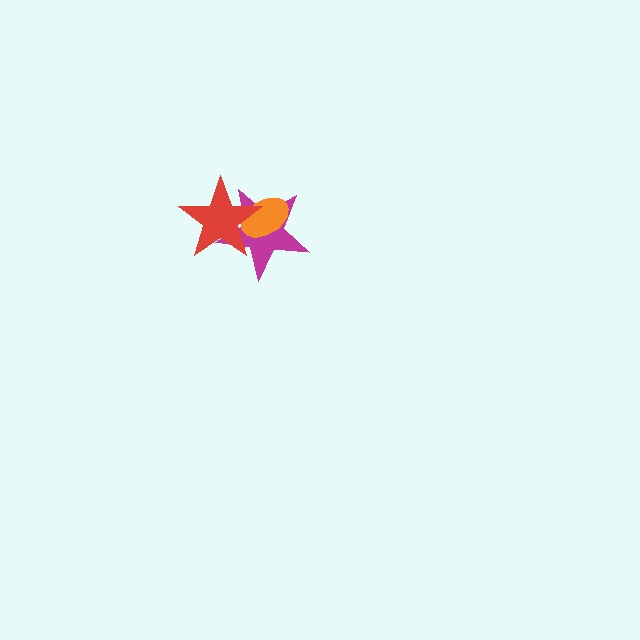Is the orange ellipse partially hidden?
Yes, it is partially covered by another shape.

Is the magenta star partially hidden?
Yes, it is partially covered by another shape.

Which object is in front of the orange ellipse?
The red star is in front of the orange ellipse.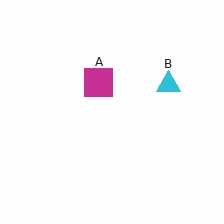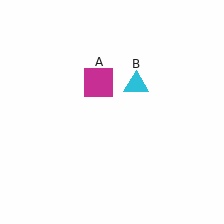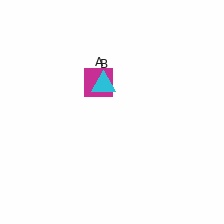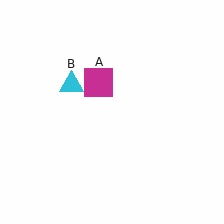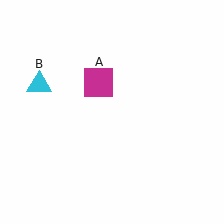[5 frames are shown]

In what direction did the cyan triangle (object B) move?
The cyan triangle (object B) moved left.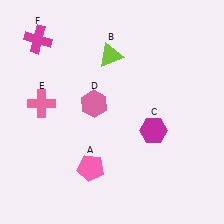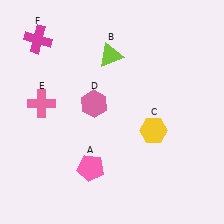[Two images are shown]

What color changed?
The hexagon (C) changed from magenta in Image 1 to yellow in Image 2.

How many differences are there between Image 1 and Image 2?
There is 1 difference between the two images.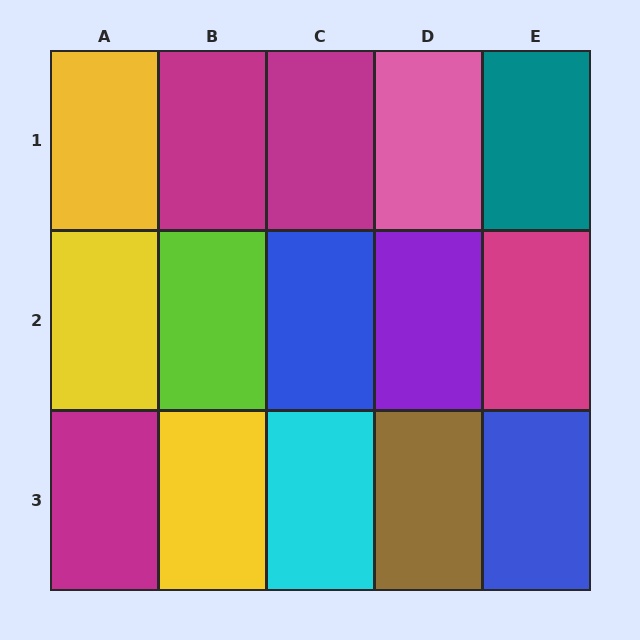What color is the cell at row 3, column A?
Magenta.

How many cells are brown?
1 cell is brown.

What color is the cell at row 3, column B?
Yellow.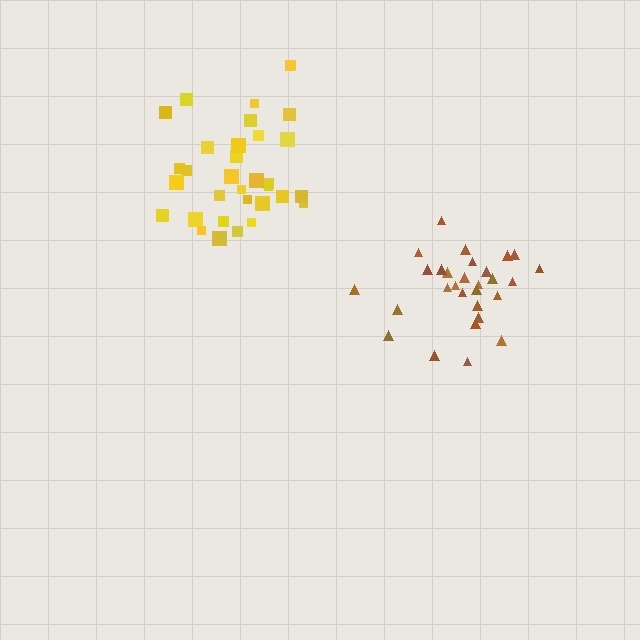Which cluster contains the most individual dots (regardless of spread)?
Yellow (32).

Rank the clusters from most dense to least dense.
brown, yellow.